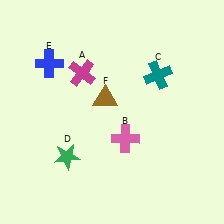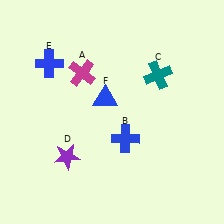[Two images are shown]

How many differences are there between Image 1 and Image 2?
There are 3 differences between the two images.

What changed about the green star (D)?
In Image 1, D is green. In Image 2, it changed to purple.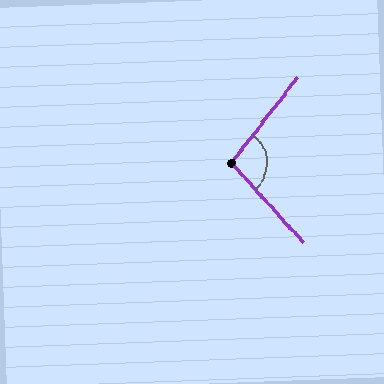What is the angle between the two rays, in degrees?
Approximately 100 degrees.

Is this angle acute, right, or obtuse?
It is obtuse.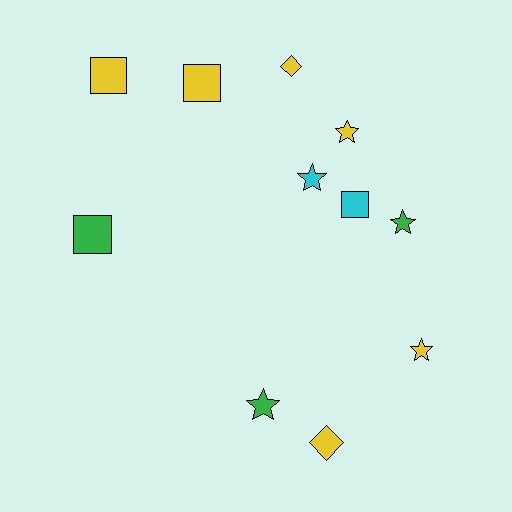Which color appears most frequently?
Yellow, with 6 objects.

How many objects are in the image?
There are 11 objects.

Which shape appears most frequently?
Star, with 5 objects.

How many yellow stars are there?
There are 2 yellow stars.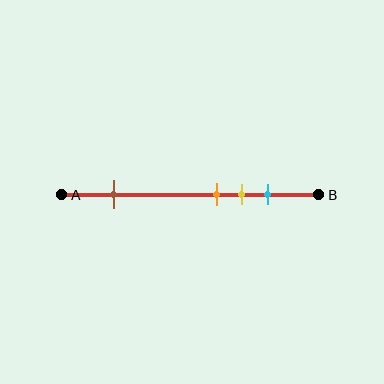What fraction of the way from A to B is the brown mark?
The brown mark is approximately 20% (0.2) of the way from A to B.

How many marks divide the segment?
There are 4 marks dividing the segment.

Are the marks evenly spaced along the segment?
No, the marks are not evenly spaced.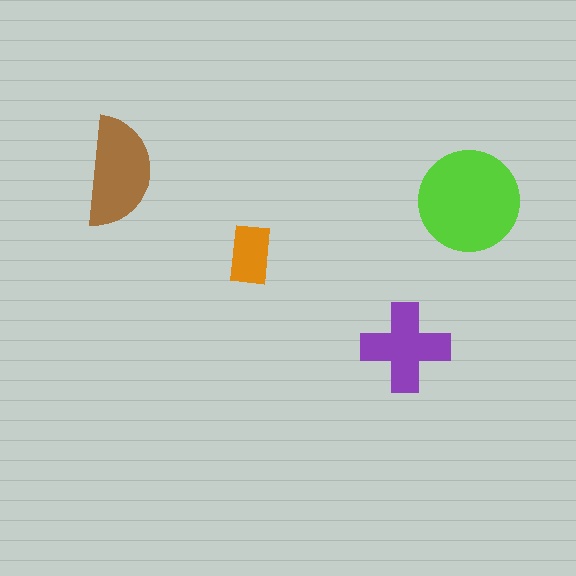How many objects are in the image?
There are 4 objects in the image.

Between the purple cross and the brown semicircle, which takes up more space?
The brown semicircle.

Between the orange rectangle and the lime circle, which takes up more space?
The lime circle.